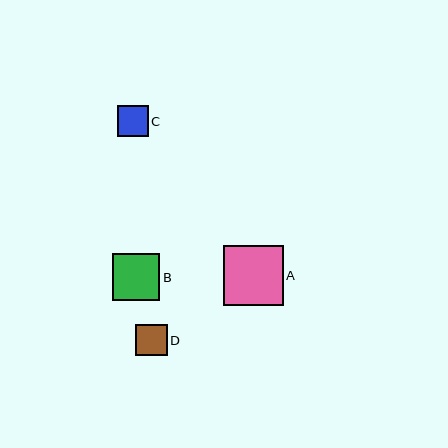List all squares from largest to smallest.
From largest to smallest: A, B, D, C.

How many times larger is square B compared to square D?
Square B is approximately 1.5 times the size of square D.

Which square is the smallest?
Square C is the smallest with a size of approximately 31 pixels.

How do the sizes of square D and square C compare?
Square D and square C are approximately the same size.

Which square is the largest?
Square A is the largest with a size of approximately 60 pixels.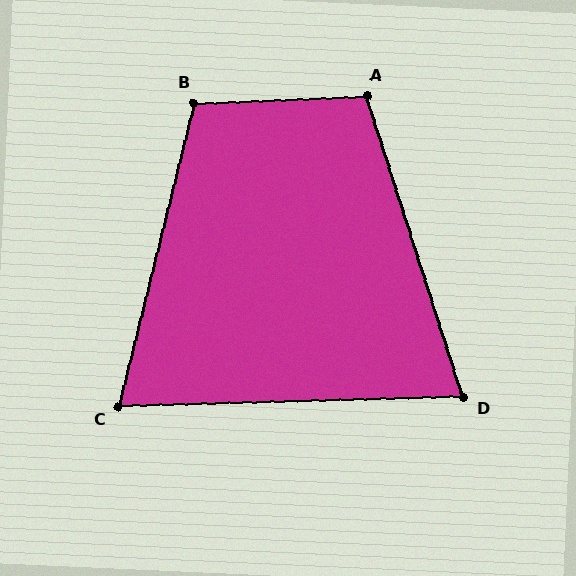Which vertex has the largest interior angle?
B, at approximately 106 degrees.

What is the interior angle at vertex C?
Approximately 74 degrees (acute).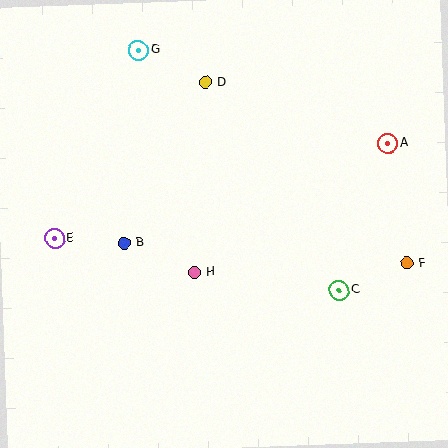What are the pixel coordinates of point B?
Point B is at (124, 243).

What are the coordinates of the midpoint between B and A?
The midpoint between B and A is at (256, 193).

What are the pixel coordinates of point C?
Point C is at (339, 290).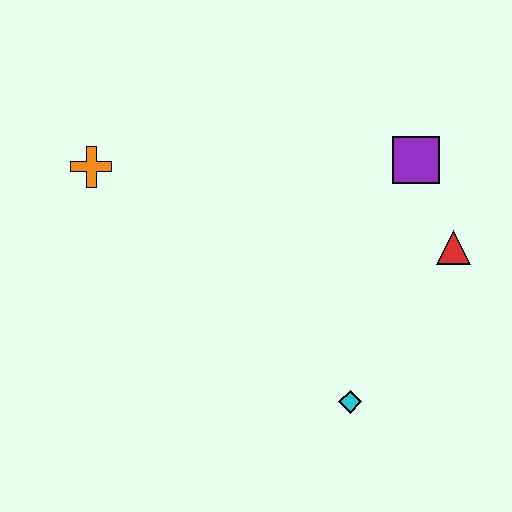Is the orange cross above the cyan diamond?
Yes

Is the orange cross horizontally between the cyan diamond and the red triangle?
No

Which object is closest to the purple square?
The red triangle is closest to the purple square.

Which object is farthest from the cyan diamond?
The orange cross is farthest from the cyan diamond.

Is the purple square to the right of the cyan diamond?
Yes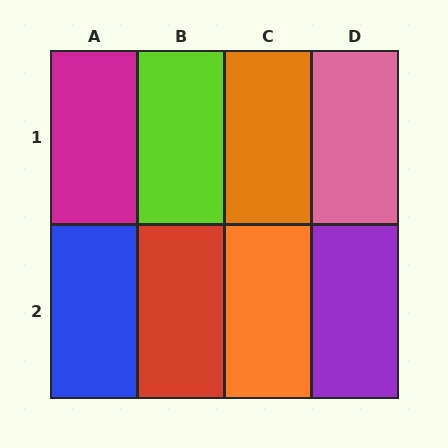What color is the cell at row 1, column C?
Orange.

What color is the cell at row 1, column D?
Pink.